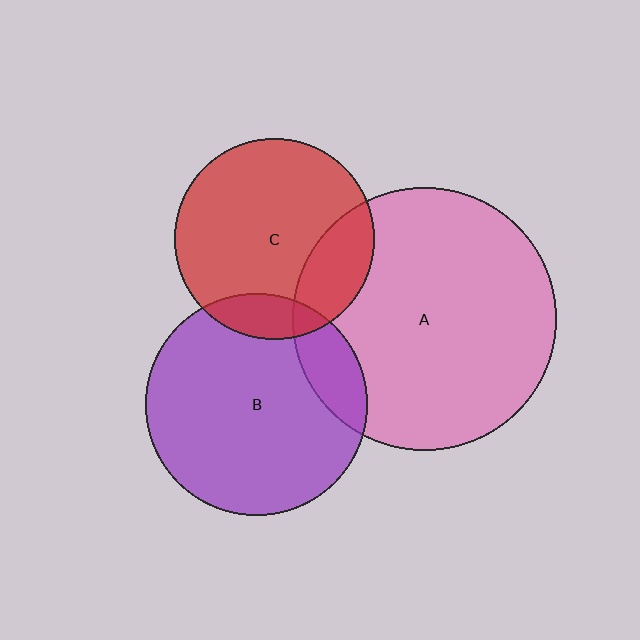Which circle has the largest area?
Circle A (pink).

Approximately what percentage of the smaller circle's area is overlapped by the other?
Approximately 20%.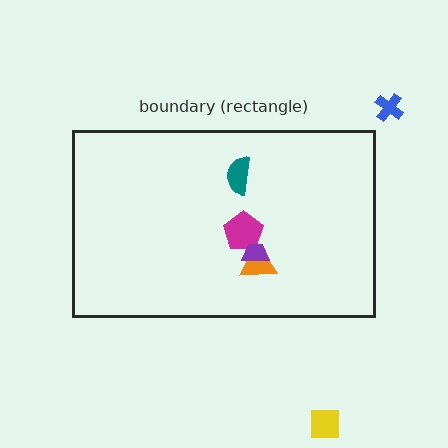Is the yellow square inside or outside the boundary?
Outside.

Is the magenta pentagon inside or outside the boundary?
Inside.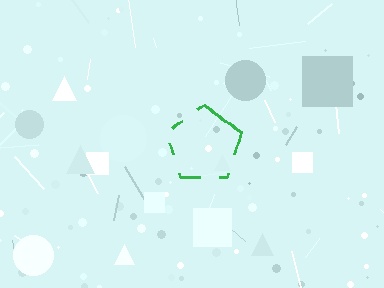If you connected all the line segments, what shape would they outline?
They would outline a pentagon.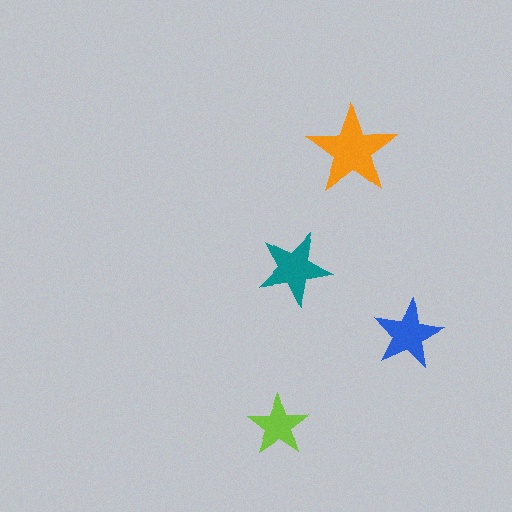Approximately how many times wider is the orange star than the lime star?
About 1.5 times wider.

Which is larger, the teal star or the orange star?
The orange one.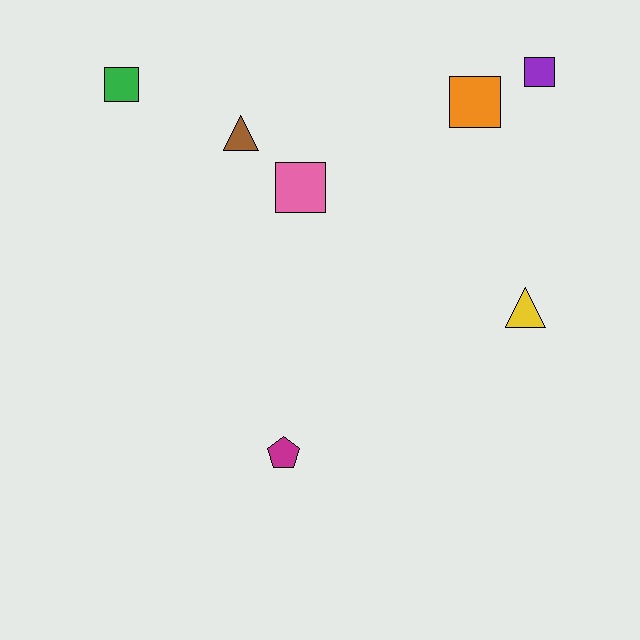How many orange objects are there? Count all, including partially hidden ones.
There is 1 orange object.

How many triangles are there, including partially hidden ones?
There are 2 triangles.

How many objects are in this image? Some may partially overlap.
There are 7 objects.